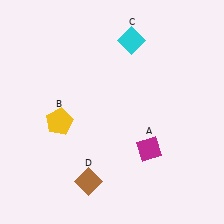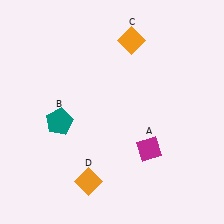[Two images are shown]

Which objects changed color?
B changed from yellow to teal. C changed from cyan to orange. D changed from brown to orange.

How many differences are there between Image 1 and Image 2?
There are 3 differences between the two images.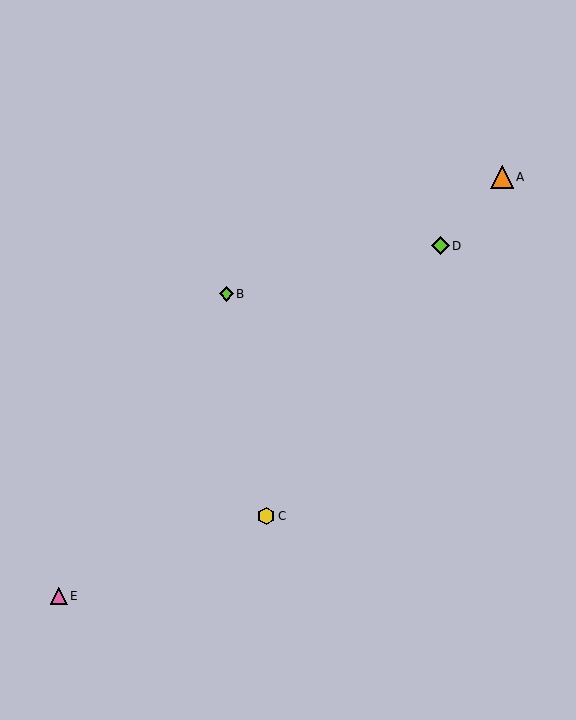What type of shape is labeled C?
Shape C is a yellow hexagon.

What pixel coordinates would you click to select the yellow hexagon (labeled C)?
Click at (266, 516) to select the yellow hexagon C.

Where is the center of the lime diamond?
The center of the lime diamond is at (226, 294).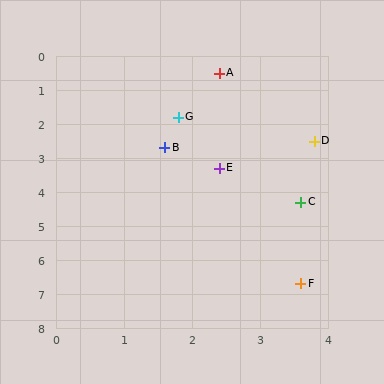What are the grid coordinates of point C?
Point C is at approximately (3.6, 4.3).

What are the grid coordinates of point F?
Point F is at approximately (3.6, 6.7).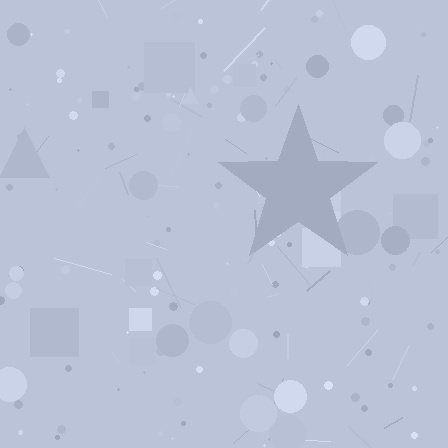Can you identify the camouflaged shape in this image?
The camouflaged shape is a star.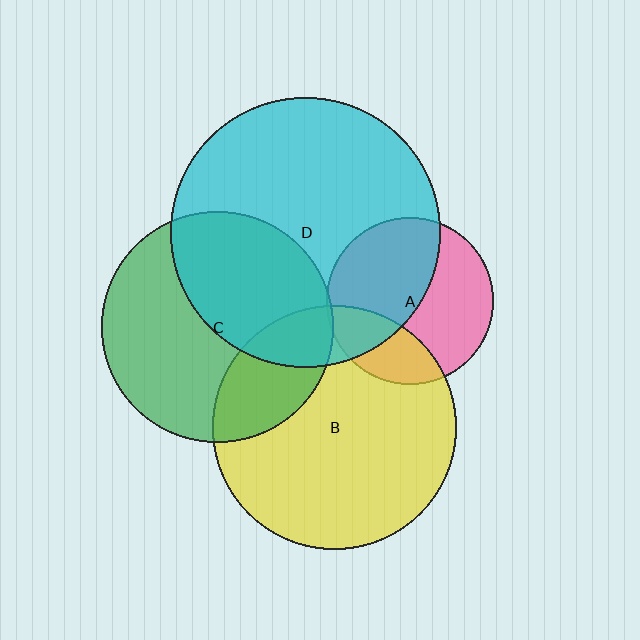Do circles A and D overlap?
Yes.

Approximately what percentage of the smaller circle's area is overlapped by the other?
Approximately 50%.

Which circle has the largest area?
Circle D (cyan).